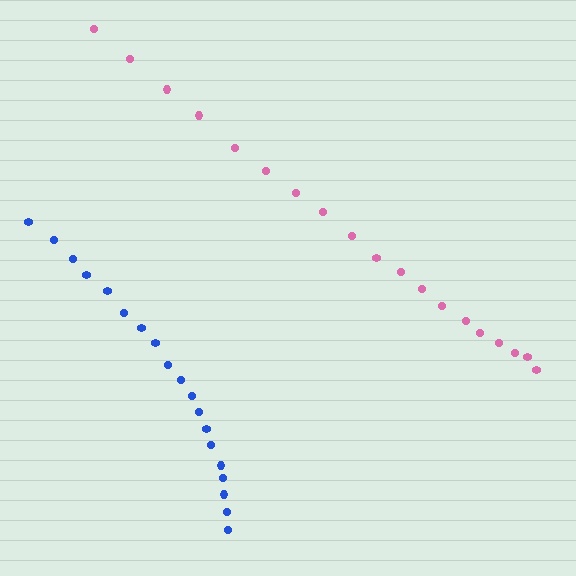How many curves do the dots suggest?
There are 2 distinct paths.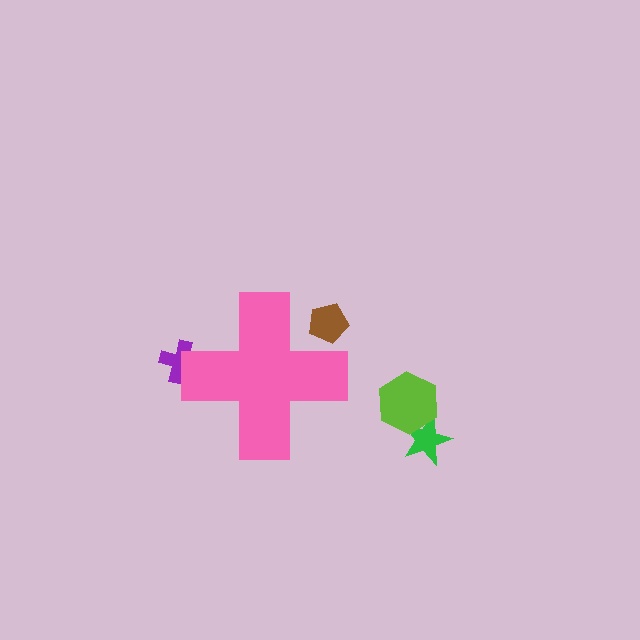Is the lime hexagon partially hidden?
No, the lime hexagon is fully visible.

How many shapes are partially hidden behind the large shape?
2 shapes are partially hidden.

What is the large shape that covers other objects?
A pink cross.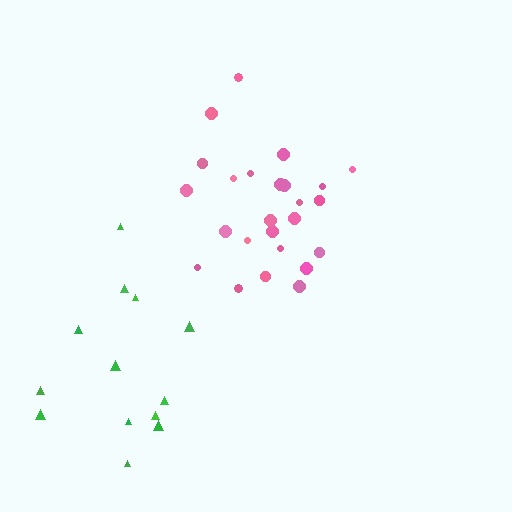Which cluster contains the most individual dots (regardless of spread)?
Pink (25).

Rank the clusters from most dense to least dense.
pink, green.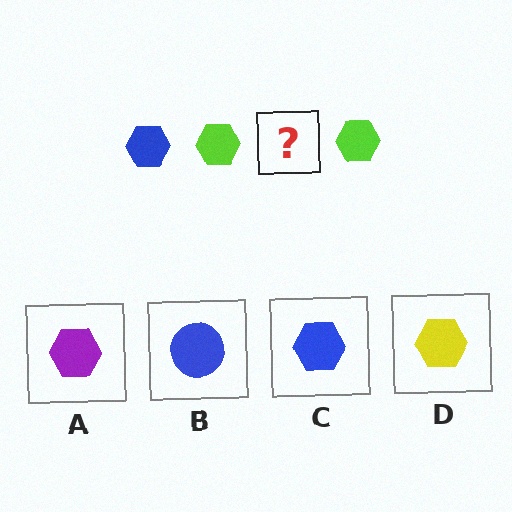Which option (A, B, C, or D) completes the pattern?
C.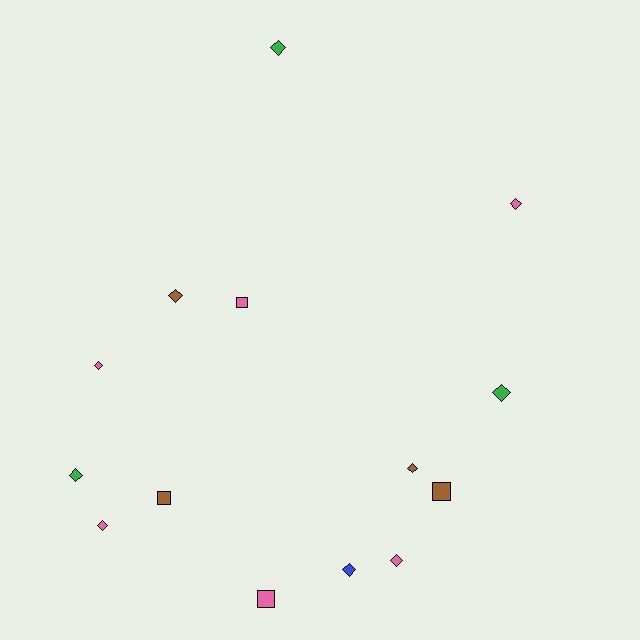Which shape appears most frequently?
Diamond, with 10 objects.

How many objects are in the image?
There are 14 objects.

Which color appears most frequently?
Pink, with 6 objects.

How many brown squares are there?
There are 2 brown squares.